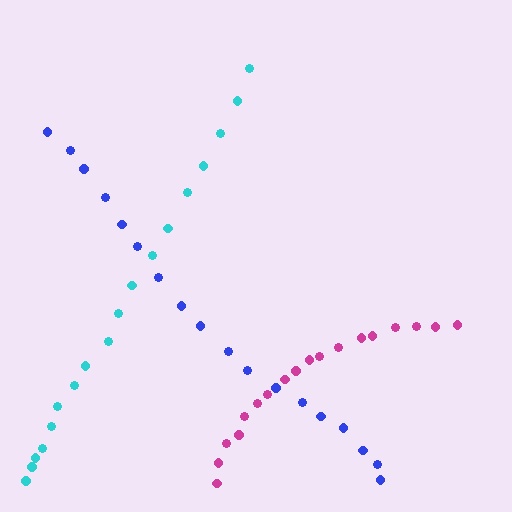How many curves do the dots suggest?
There are 3 distinct paths.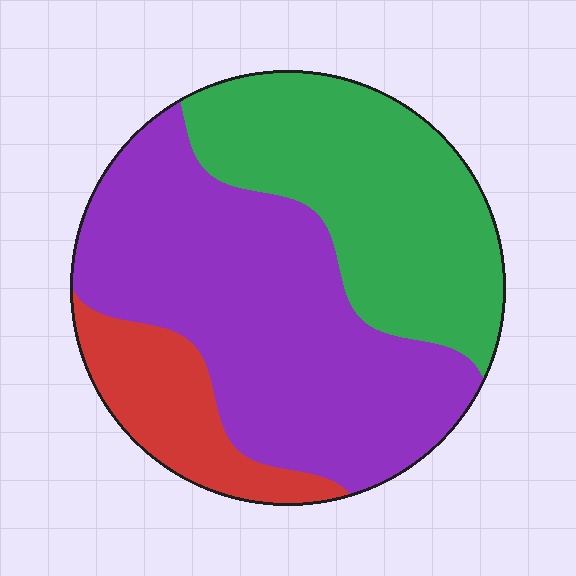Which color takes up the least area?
Red, at roughly 15%.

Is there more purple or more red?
Purple.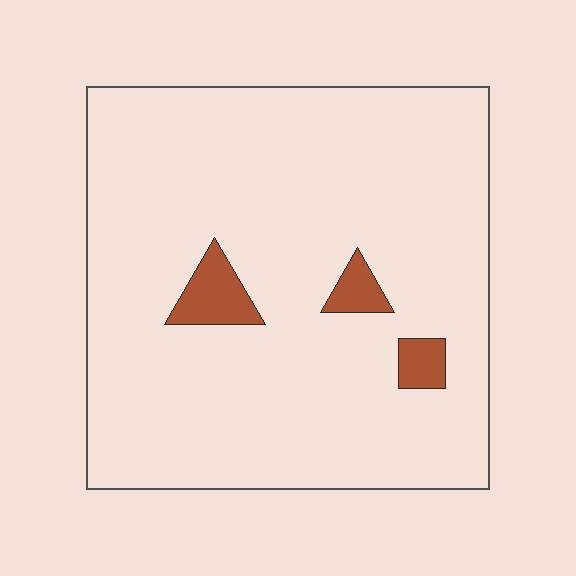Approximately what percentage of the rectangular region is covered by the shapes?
Approximately 5%.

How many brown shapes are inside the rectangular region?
3.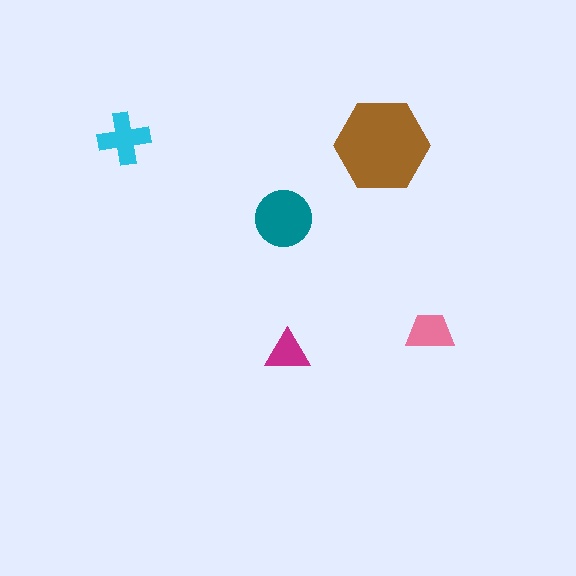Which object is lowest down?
The magenta triangle is bottommost.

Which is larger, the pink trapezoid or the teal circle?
The teal circle.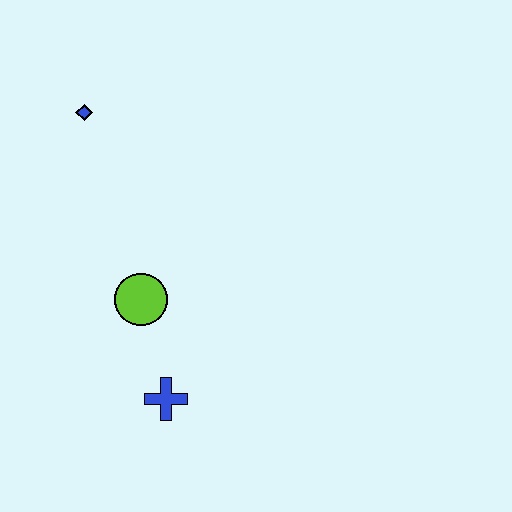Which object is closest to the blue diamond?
The lime circle is closest to the blue diamond.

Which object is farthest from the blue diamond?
The blue cross is farthest from the blue diamond.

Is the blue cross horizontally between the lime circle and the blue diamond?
No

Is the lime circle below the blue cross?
No